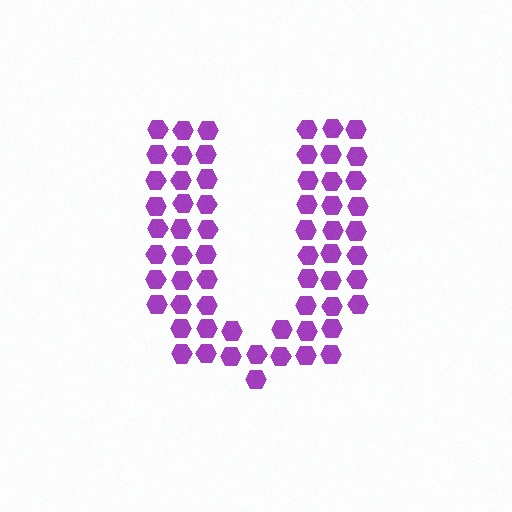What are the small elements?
The small elements are hexagons.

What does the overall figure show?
The overall figure shows the letter U.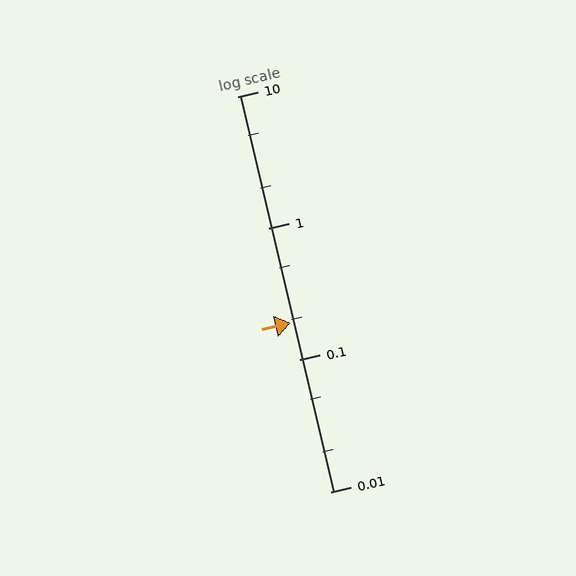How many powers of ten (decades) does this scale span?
The scale spans 3 decades, from 0.01 to 10.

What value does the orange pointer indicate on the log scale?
The pointer indicates approximately 0.19.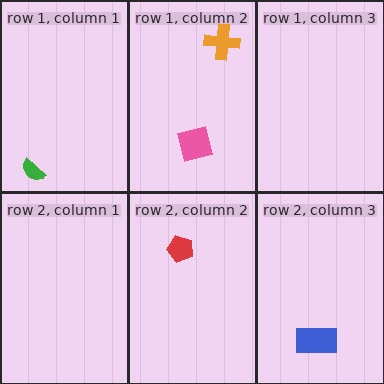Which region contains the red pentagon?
The row 2, column 2 region.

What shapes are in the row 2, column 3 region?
The blue rectangle.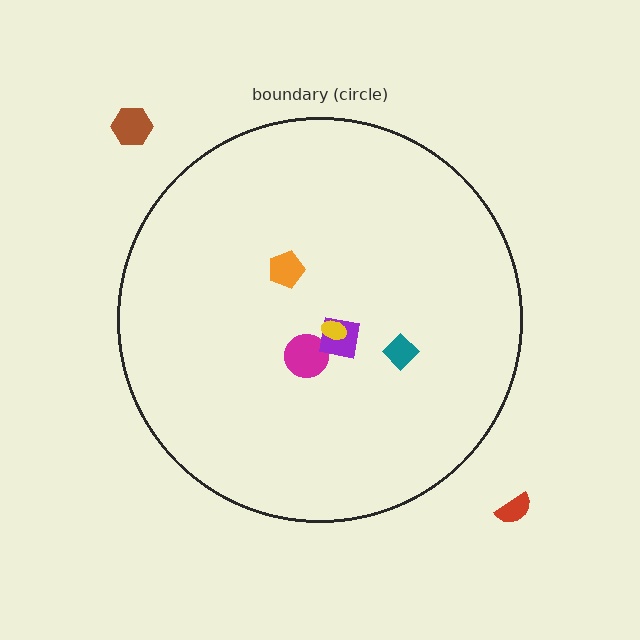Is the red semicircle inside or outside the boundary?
Outside.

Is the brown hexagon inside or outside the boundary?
Outside.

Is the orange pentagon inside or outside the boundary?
Inside.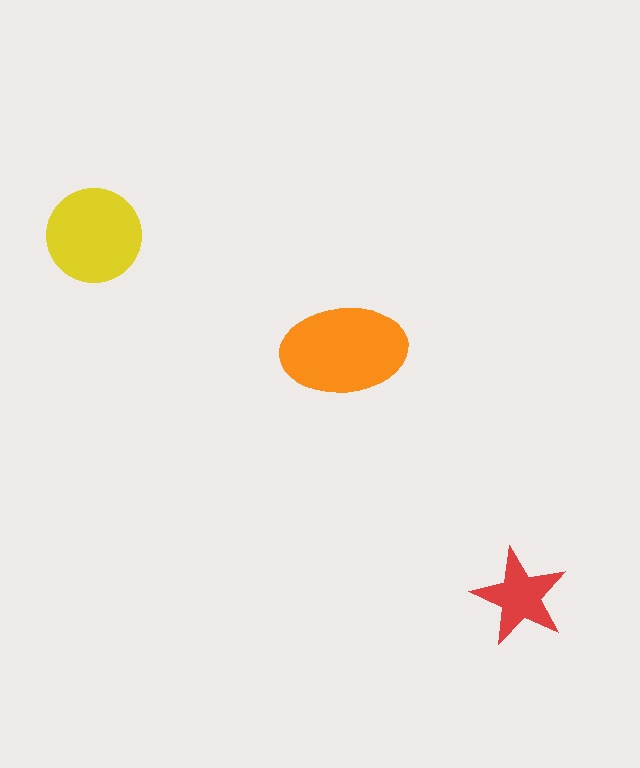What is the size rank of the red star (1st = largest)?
3rd.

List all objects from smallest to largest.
The red star, the yellow circle, the orange ellipse.